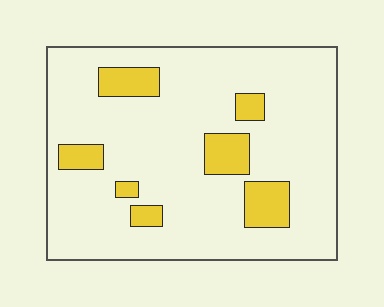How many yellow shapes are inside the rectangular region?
7.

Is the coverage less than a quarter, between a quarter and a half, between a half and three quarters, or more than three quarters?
Less than a quarter.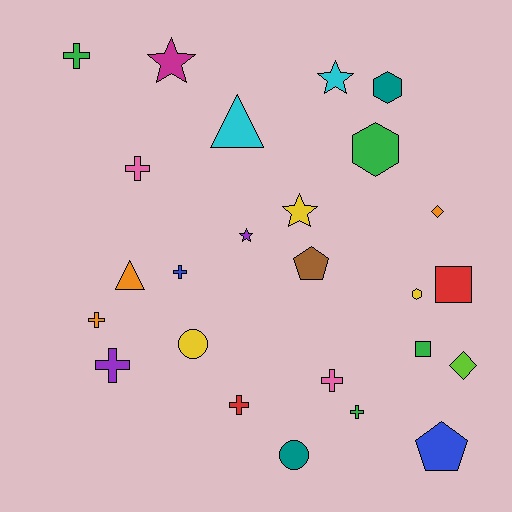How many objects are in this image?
There are 25 objects.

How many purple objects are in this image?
There are 2 purple objects.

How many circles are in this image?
There are 2 circles.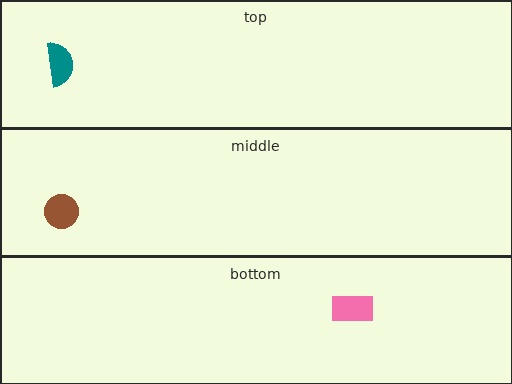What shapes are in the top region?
The teal semicircle.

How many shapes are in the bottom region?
1.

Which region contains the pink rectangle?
The bottom region.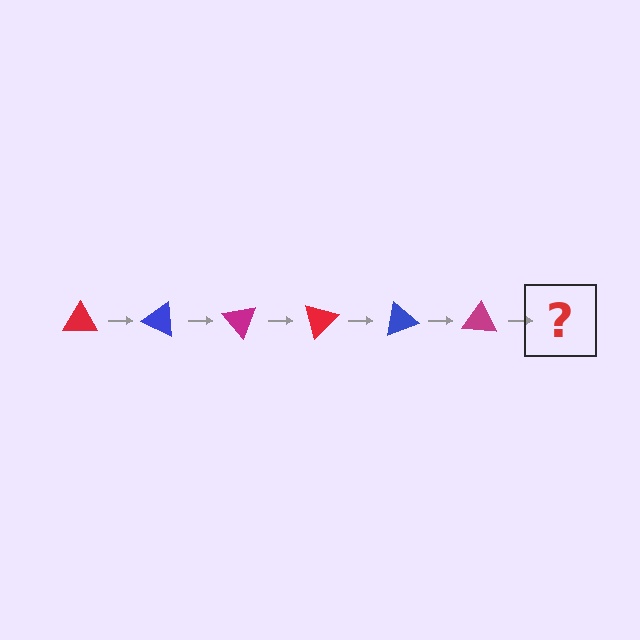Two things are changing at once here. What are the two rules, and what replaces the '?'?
The two rules are that it rotates 25 degrees each step and the color cycles through red, blue, and magenta. The '?' should be a red triangle, rotated 150 degrees from the start.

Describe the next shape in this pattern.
It should be a red triangle, rotated 150 degrees from the start.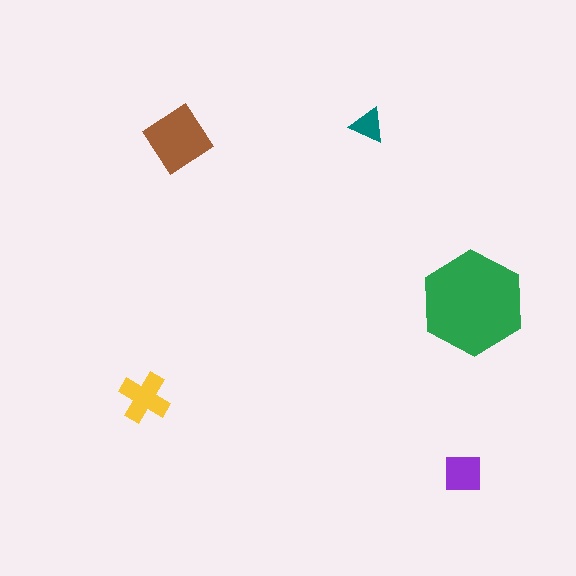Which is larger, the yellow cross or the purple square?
The yellow cross.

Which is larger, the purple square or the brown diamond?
The brown diamond.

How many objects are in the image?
There are 5 objects in the image.